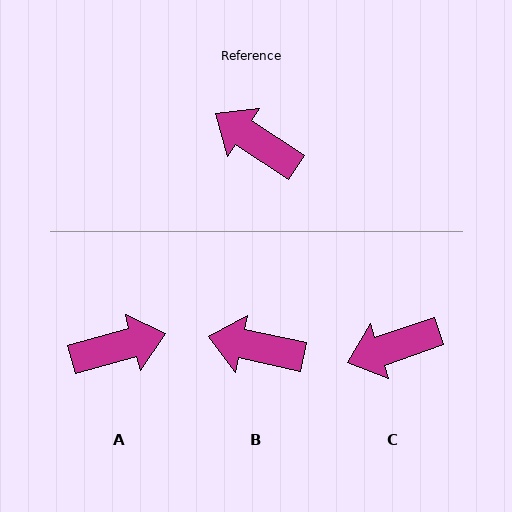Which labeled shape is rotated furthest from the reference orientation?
A, about 131 degrees away.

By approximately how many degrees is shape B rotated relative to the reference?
Approximately 21 degrees counter-clockwise.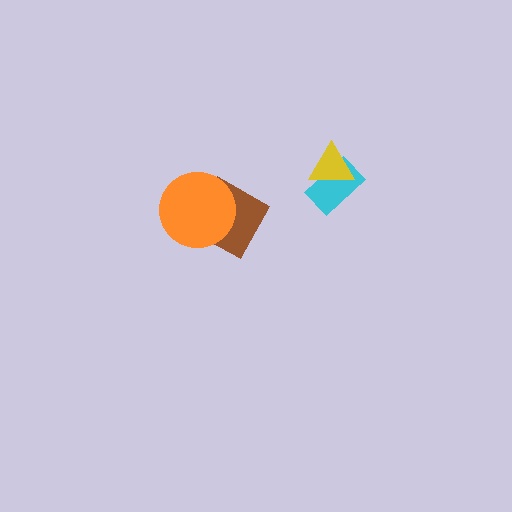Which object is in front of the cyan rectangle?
The yellow triangle is in front of the cyan rectangle.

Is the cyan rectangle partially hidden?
Yes, it is partially covered by another shape.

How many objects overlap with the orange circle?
1 object overlaps with the orange circle.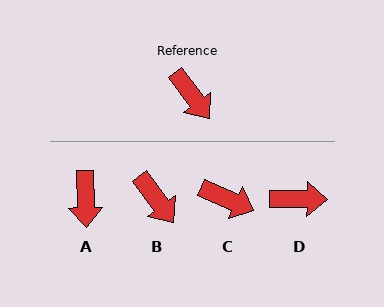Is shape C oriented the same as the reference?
No, it is off by about 29 degrees.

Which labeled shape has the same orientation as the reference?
B.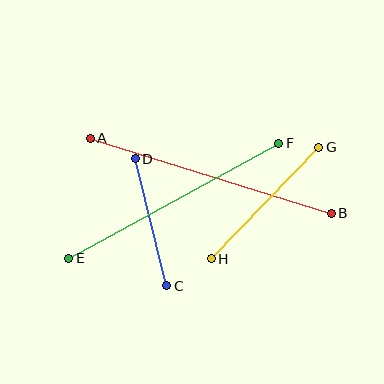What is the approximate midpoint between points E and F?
The midpoint is at approximately (174, 201) pixels.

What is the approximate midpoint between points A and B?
The midpoint is at approximately (211, 176) pixels.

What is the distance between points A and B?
The distance is approximately 252 pixels.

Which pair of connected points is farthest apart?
Points A and B are farthest apart.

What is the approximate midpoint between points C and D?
The midpoint is at approximately (151, 222) pixels.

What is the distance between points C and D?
The distance is approximately 131 pixels.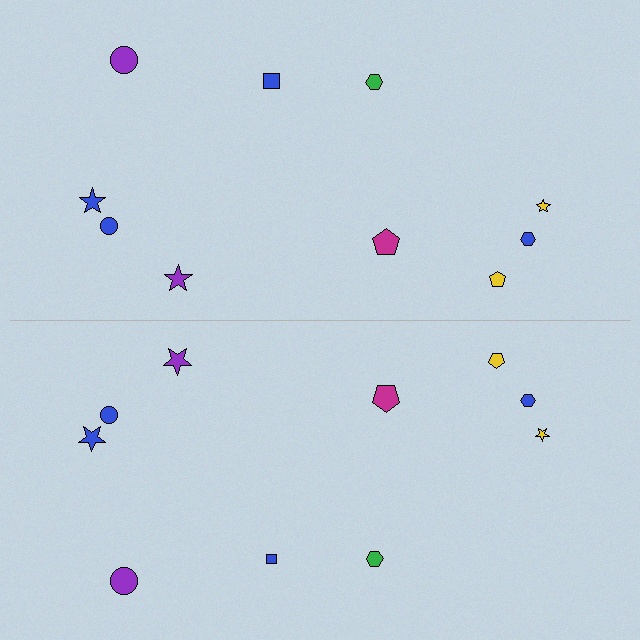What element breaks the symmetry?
The blue square on the bottom side has a different size than its mirror counterpart.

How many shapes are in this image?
There are 20 shapes in this image.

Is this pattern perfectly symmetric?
No, the pattern is not perfectly symmetric. The blue square on the bottom side has a different size than its mirror counterpart.